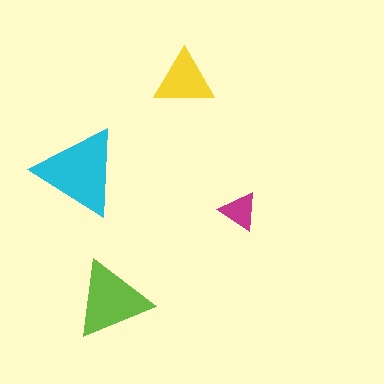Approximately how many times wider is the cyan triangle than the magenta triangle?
About 2.5 times wider.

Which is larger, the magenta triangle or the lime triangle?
The lime one.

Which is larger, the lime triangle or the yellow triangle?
The lime one.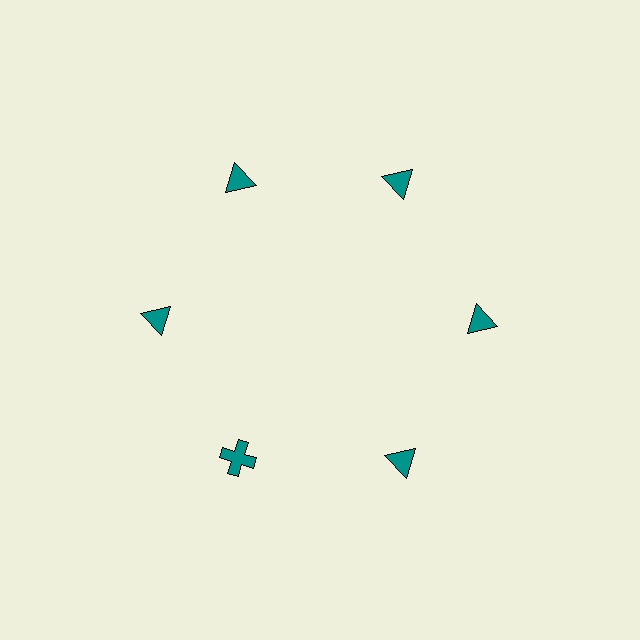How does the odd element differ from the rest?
It has a different shape: cross instead of triangle.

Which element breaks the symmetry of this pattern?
The teal cross at roughly the 7 o'clock position breaks the symmetry. All other shapes are teal triangles.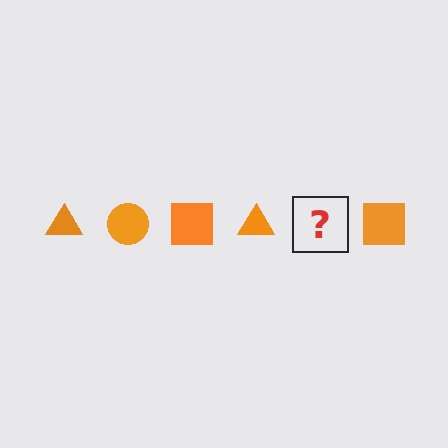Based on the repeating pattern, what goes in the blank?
The blank should be an orange circle.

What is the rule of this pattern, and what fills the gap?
The rule is that the pattern cycles through triangle, circle, square shapes in orange. The gap should be filled with an orange circle.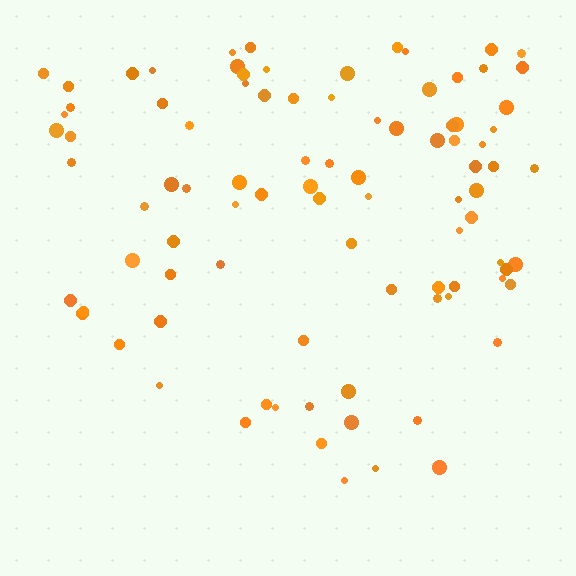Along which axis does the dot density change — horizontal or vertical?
Vertical.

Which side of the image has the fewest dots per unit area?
The bottom.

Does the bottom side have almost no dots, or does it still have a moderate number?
Still a moderate number, just noticeably fewer than the top.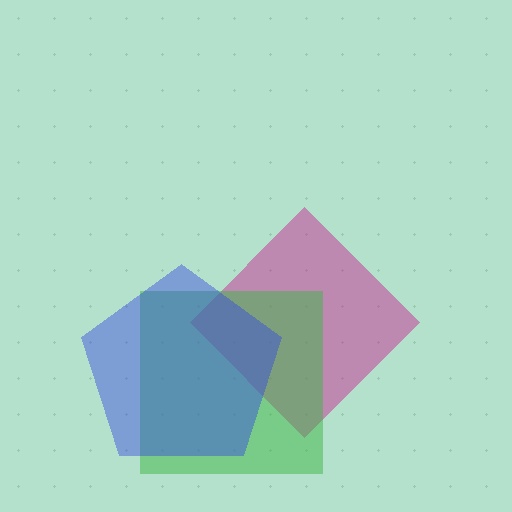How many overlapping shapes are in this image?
There are 3 overlapping shapes in the image.